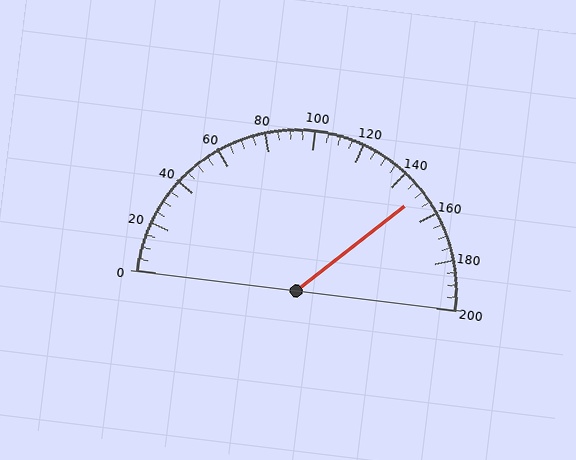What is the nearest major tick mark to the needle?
The nearest major tick mark is 160.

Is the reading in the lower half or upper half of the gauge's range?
The reading is in the upper half of the range (0 to 200).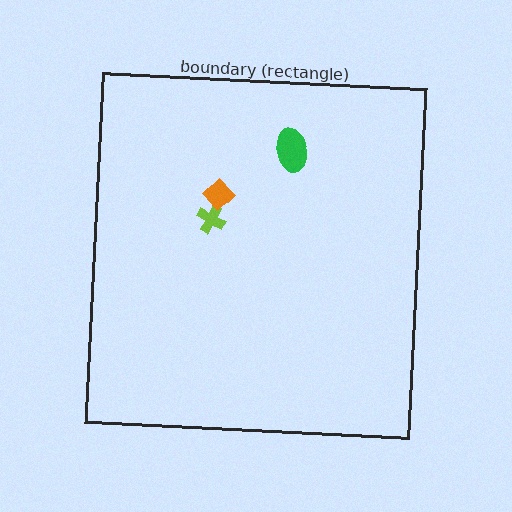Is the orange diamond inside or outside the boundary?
Inside.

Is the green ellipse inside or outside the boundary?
Inside.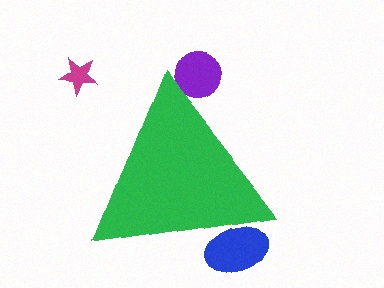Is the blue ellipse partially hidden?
Yes, the blue ellipse is partially hidden behind the green triangle.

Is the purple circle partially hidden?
Yes, the purple circle is partially hidden behind the green triangle.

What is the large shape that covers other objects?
A green triangle.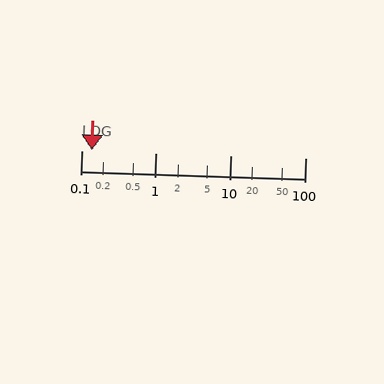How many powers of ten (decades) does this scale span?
The scale spans 3 decades, from 0.1 to 100.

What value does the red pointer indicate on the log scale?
The pointer indicates approximately 0.14.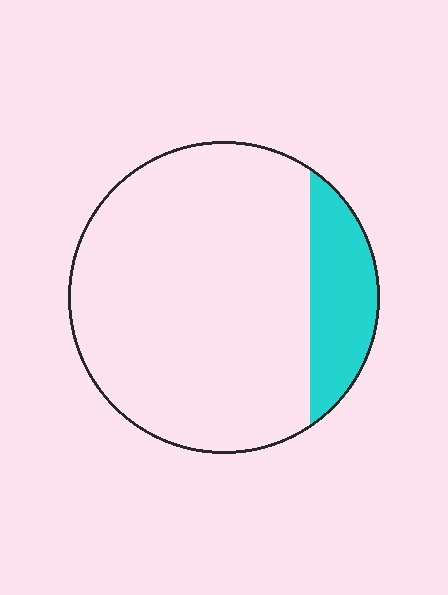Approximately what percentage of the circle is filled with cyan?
Approximately 15%.